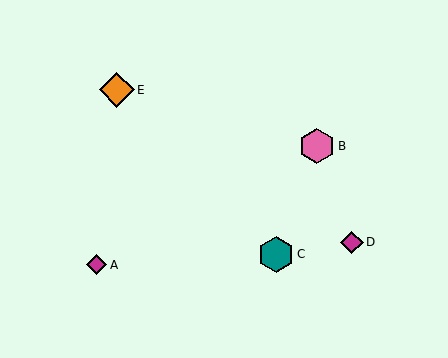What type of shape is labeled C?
Shape C is a teal hexagon.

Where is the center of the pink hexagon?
The center of the pink hexagon is at (317, 146).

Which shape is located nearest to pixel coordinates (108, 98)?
The orange diamond (labeled E) at (117, 90) is nearest to that location.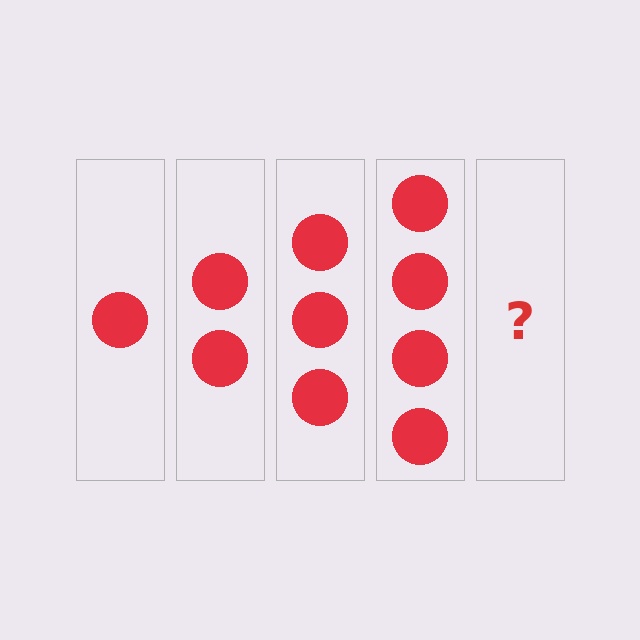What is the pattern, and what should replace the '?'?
The pattern is that each step adds one more circle. The '?' should be 5 circles.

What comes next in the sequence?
The next element should be 5 circles.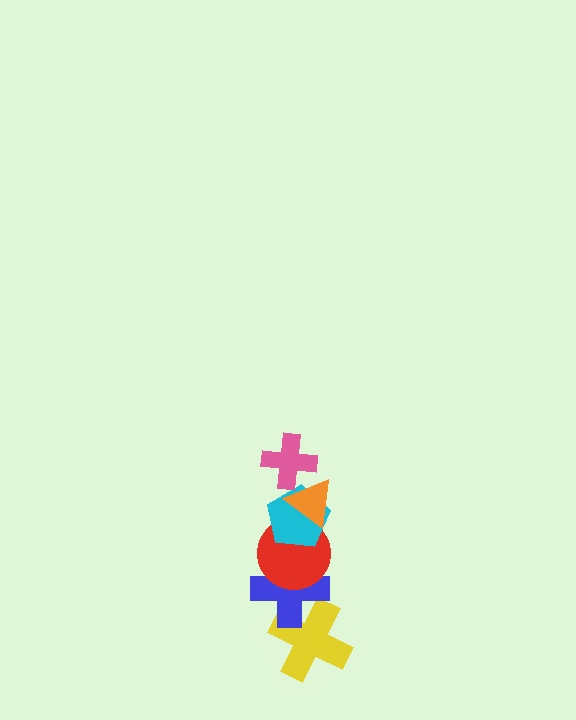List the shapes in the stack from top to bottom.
From top to bottom: the pink cross, the orange triangle, the cyan pentagon, the red circle, the blue cross, the yellow cross.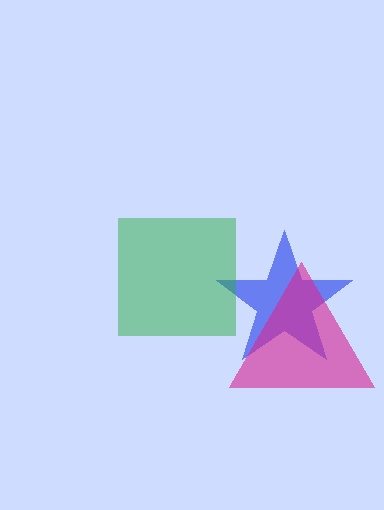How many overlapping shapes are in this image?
There are 3 overlapping shapes in the image.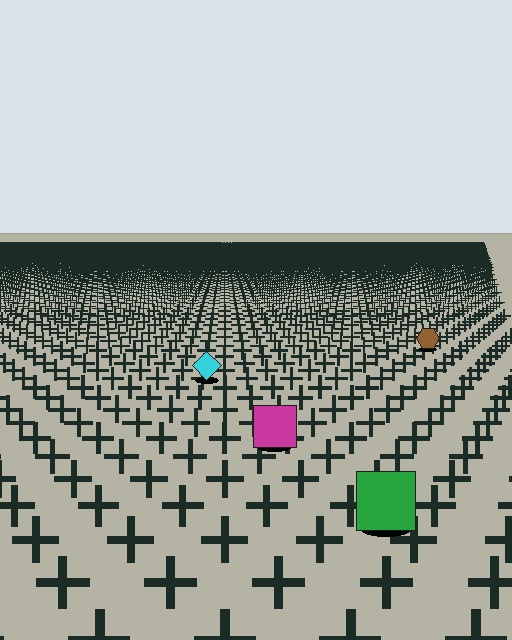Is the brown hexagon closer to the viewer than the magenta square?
No. The magenta square is closer — you can tell from the texture gradient: the ground texture is coarser near it.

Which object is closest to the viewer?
The green square is closest. The texture marks near it are larger and more spread out.